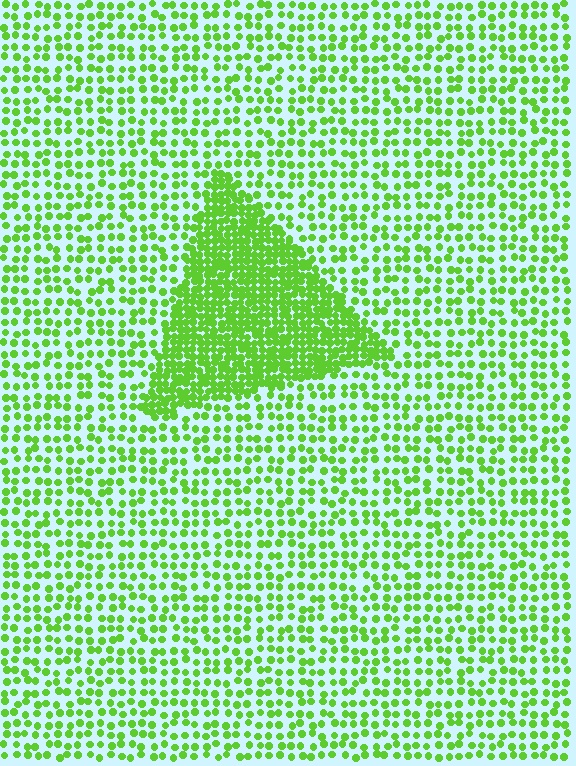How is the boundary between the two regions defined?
The boundary is defined by a change in element density (approximately 2.4x ratio). All elements are the same color, size, and shape.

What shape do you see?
I see a triangle.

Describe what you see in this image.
The image contains small lime elements arranged at two different densities. A triangle-shaped region is visible where the elements are more densely packed than the surrounding area.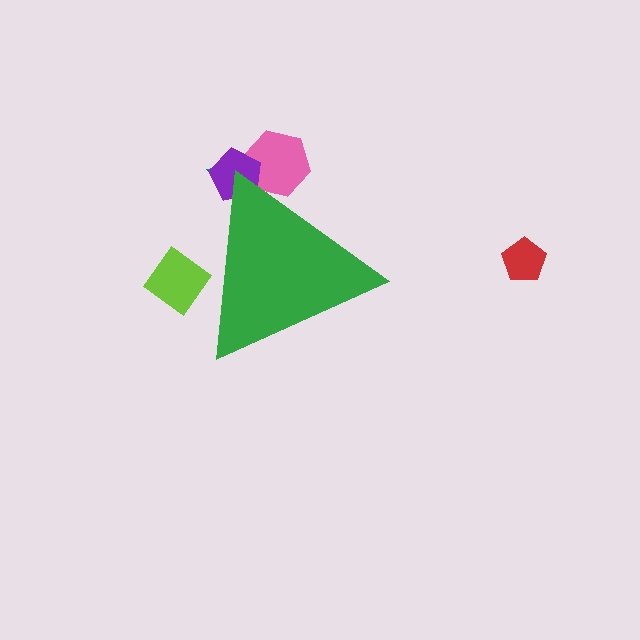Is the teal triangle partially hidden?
Yes, the teal triangle is partially hidden behind the green triangle.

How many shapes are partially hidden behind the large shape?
4 shapes are partially hidden.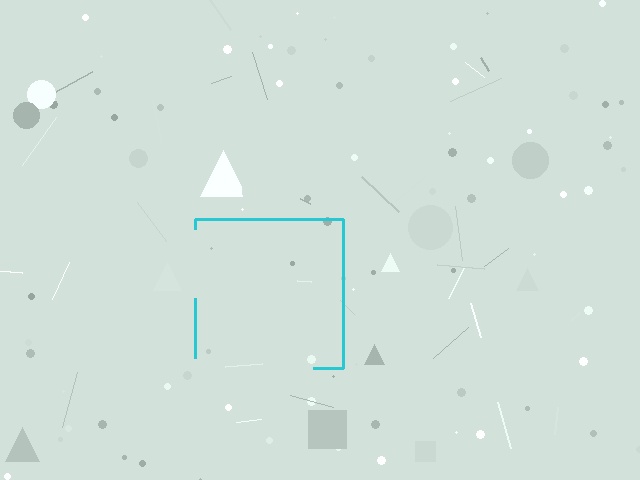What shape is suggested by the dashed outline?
The dashed outline suggests a square.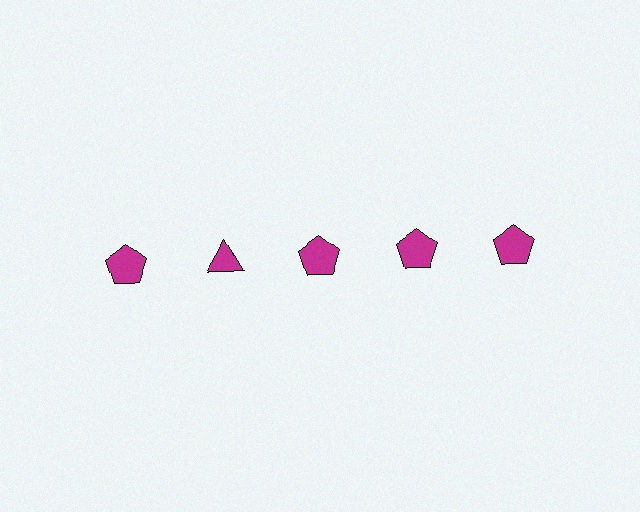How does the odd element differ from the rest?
It has a different shape: triangle instead of pentagon.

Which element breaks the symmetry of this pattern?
The magenta triangle in the top row, second from left column breaks the symmetry. All other shapes are magenta pentagons.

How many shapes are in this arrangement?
There are 5 shapes arranged in a grid pattern.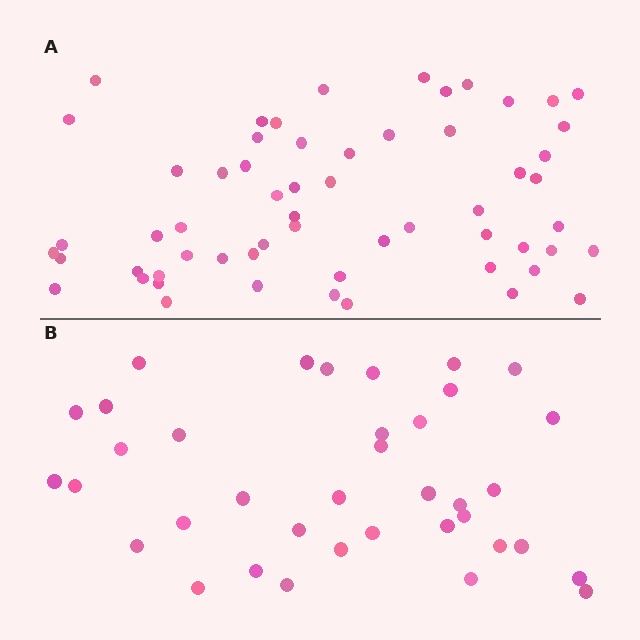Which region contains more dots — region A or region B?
Region A (the top region) has more dots.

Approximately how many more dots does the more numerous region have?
Region A has approximately 20 more dots than region B.